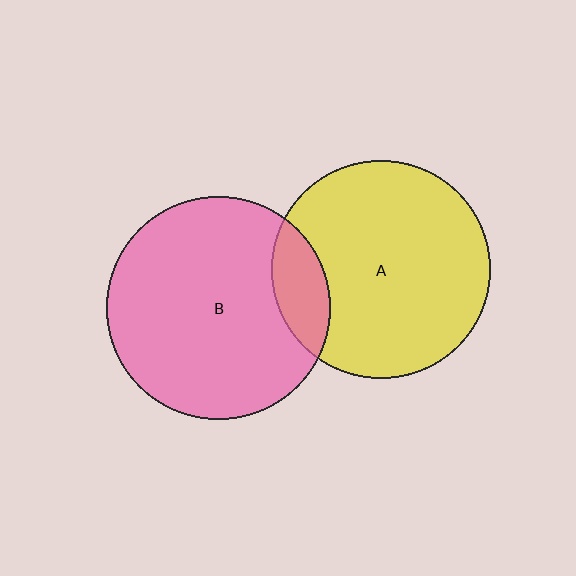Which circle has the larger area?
Circle B (pink).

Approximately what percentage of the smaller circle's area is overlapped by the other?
Approximately 15%.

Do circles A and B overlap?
Yes.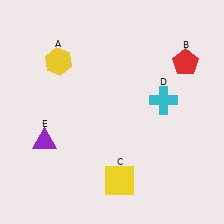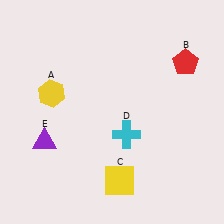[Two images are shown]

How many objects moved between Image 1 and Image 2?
2 objects moved between the two images.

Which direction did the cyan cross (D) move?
The cyan cross (D) moved left.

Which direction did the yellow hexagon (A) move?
The yellow hexagon (A) moved down.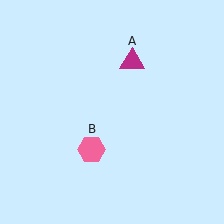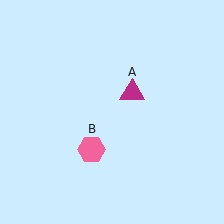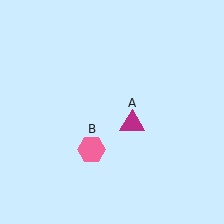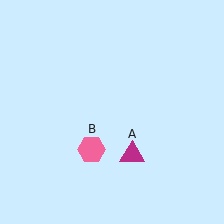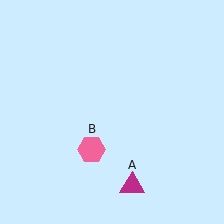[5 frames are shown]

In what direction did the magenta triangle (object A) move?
The magenta triangle (object A) moved down.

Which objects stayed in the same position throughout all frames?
Pink hexagon (object B) remained stationary.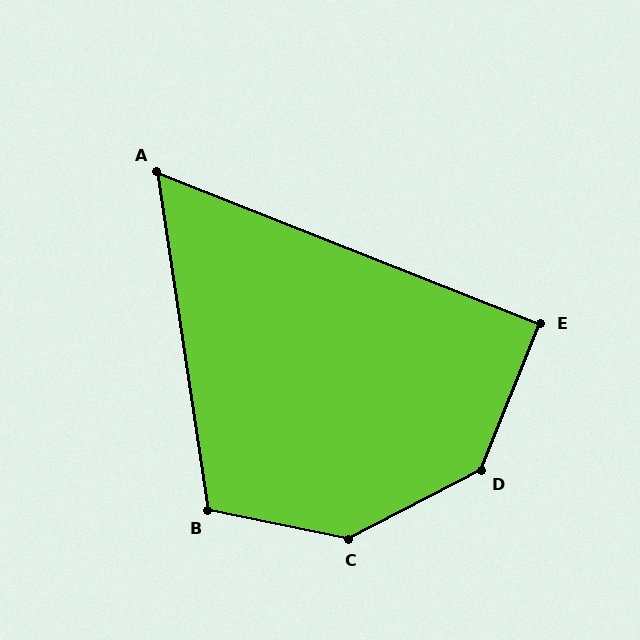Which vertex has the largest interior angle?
C, at approximately 141 degrees.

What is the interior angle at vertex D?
Approximately 139 degrees (obtuse).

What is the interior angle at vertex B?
Approximately 110 degrees (obtuse).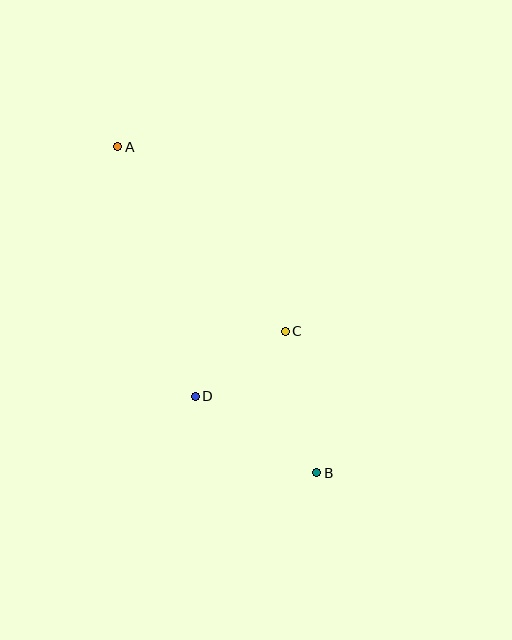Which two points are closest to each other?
Points C and D are closest to each other.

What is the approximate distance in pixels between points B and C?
The distance between B and C is approximately 145 pixels.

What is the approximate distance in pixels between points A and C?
The distance between A and C is approximately 249 pixels.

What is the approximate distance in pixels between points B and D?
The distance between B and D is approximately 143 pixels.